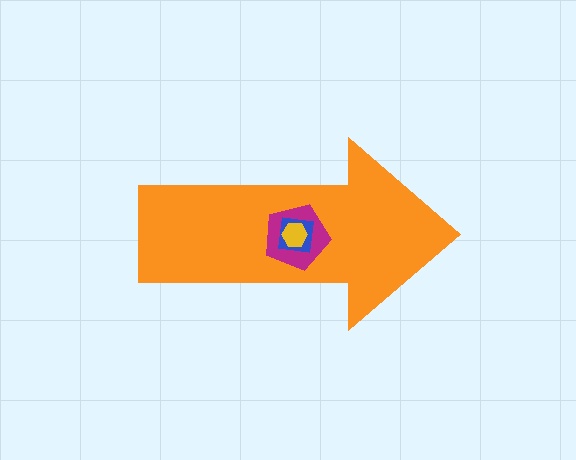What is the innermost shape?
The yellow hexagon.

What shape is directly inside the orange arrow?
The magenta pentagon.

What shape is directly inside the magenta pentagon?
The blue square.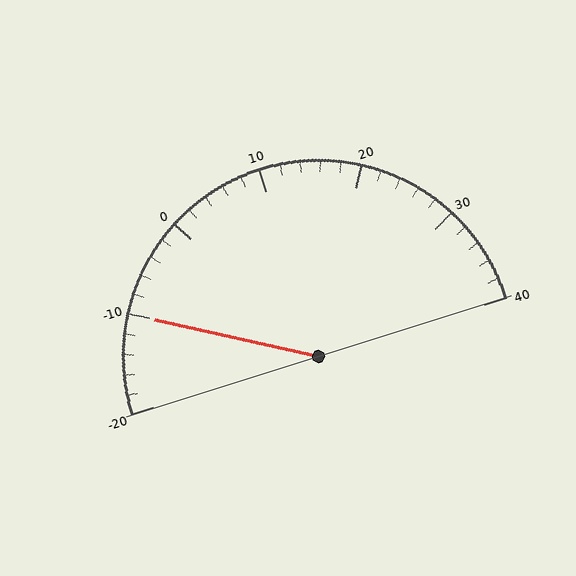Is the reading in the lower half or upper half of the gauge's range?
The reading is in the lower half of the range (-20 to 40).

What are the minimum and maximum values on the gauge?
The gauge ranges from -20 to 40.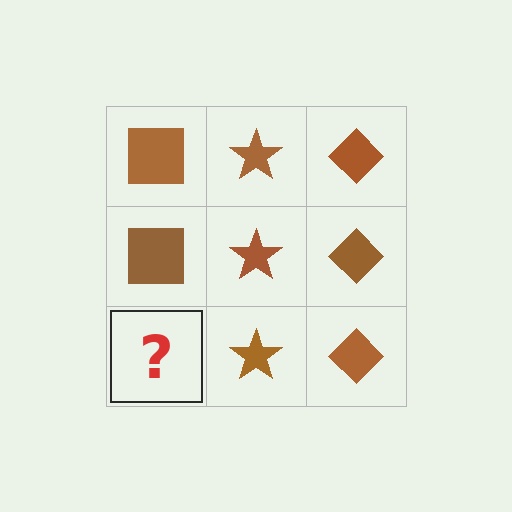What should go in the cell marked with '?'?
The missing cell should contain a brown square.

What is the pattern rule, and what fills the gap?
The rule is that each column has a consistent shape. The gap should be filled with a brown square.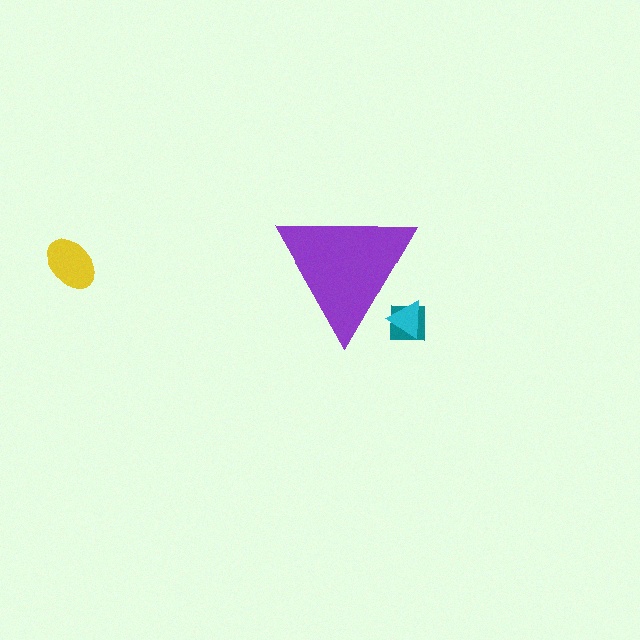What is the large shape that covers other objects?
A purple triangle.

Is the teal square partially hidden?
Yes, the teal square is partially hidden behind the purple triangle.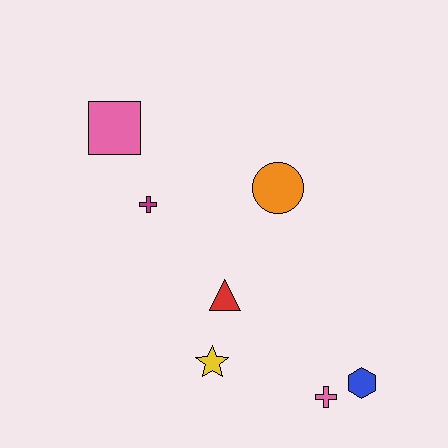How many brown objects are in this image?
There are no brown objects.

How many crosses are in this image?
There are 2 crosses.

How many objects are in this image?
There are 7 objects.